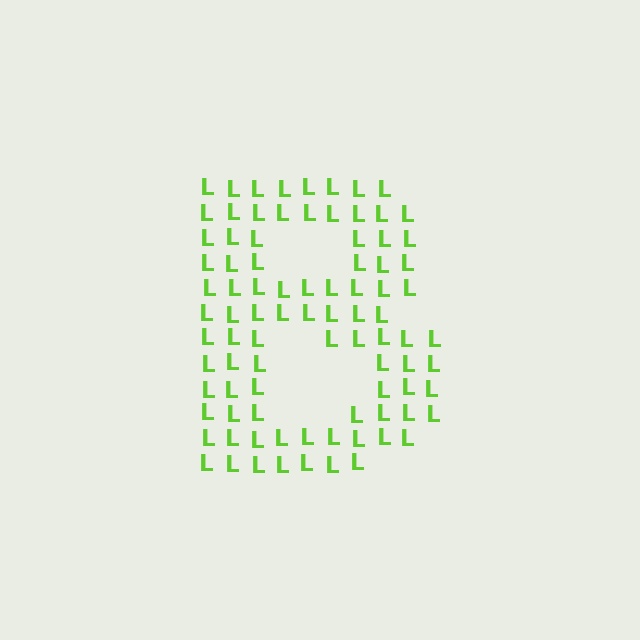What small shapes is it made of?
It is made of small letter L's.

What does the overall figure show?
The overall figure shows the letter B.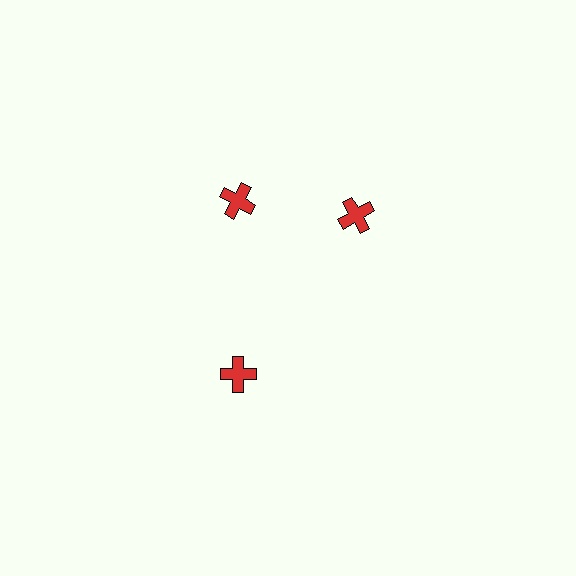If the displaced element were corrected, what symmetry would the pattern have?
It would have 3-fold rotational symmetry — the pattern would map onto itself every 120 degrees.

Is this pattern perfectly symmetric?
No. The 3 red crosses are arranged in a ring, but one element near the 3 o'clock position is rotated out of alignment along the ring, breaking the 3-fold rotational symmetry.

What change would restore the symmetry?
The symmetry would be restored by rotating it back into even spacing with its neighbors so that all 3 crosses sit at equal angles and equal distance from the center.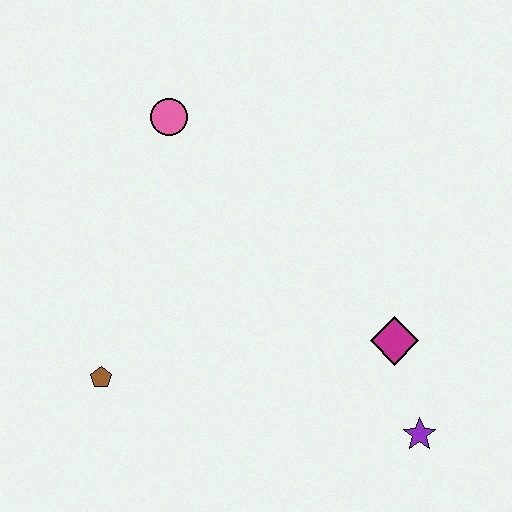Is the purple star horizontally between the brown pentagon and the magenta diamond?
No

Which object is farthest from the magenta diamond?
The pink circle is farthest from the magenta diamond.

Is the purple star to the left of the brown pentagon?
No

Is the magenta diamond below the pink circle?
Yes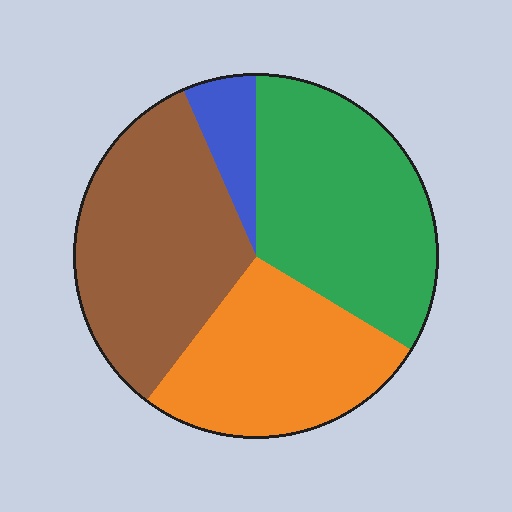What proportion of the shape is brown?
Brown takes up between a quarter and a half of the shape.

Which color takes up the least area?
Blue, at roughly 5%.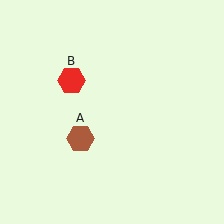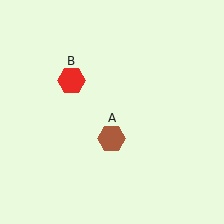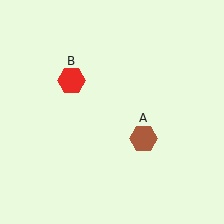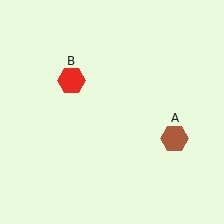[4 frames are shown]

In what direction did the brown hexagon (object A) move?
The brown hexagon (object A) moved right.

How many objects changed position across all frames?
1 object changed position: brown hexagon (object A).